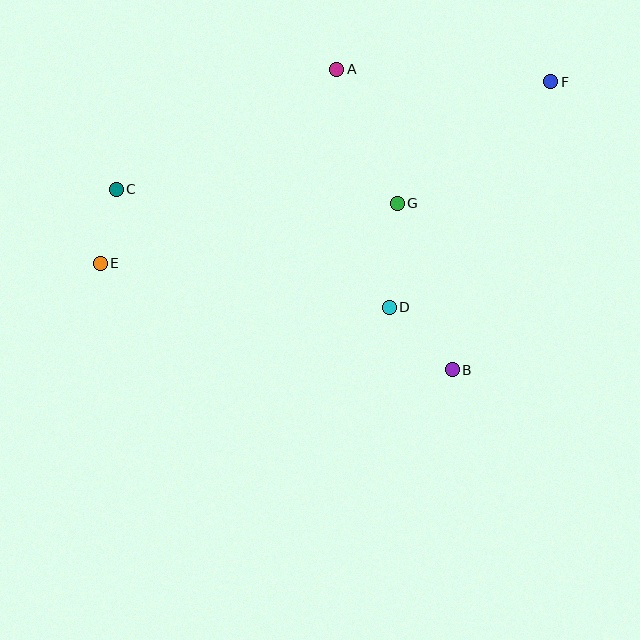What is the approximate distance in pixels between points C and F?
The distance between C and F is approximately 447 pixels.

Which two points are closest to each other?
Points C and E are closest to each other.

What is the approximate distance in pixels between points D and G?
The distance between D and G is approximately 104 pixels.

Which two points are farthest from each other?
Points E and F are farthest from each other.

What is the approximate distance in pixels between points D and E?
The distance between D and E is approximately 292 pixels.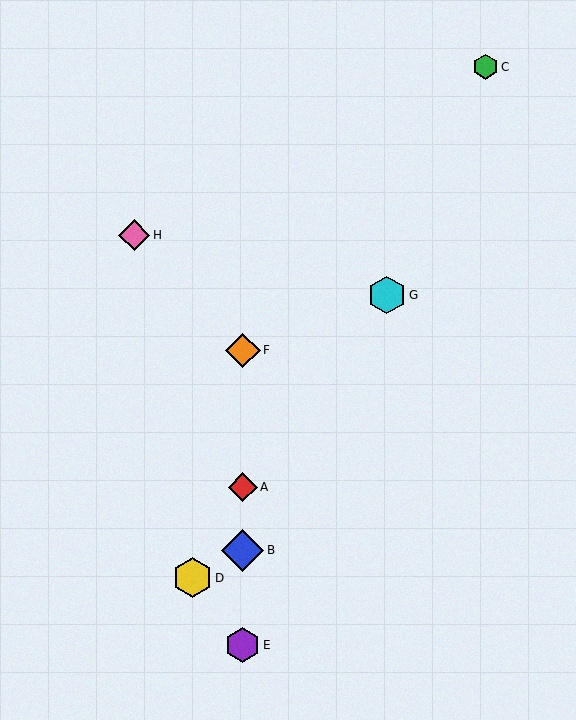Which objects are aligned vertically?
Objects A, B, E, F are aligned vertically.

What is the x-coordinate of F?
Object F is at x≈243.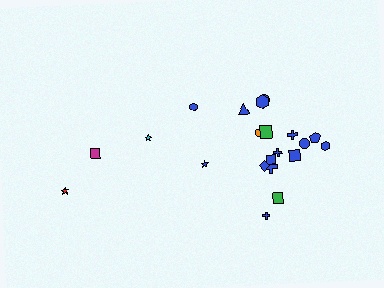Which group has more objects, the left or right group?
The right group.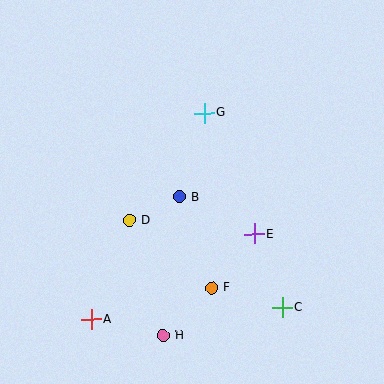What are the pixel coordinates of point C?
Point C is at (282, 308).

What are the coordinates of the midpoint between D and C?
The midpoint between D and C is at (206, 264).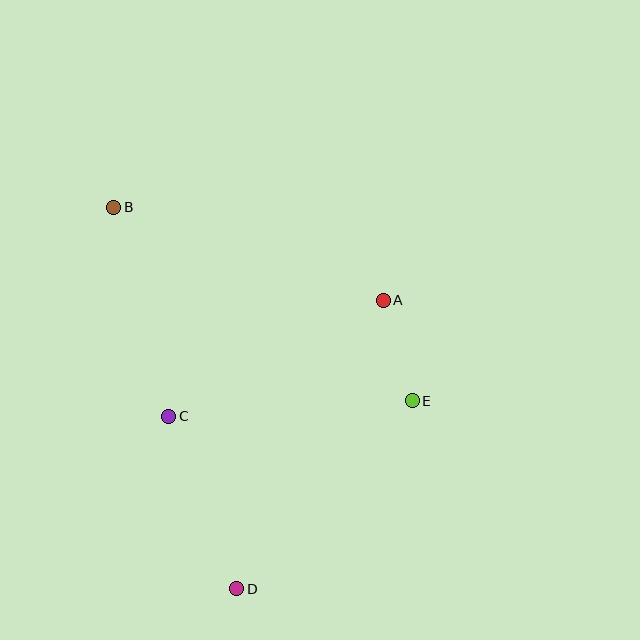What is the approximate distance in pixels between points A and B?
The distance between A and B is approximately 285 pixels.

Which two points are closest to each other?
Points A and E are closest to each other.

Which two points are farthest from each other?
Points B and D are farthest from each other.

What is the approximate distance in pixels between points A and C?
The distance between A and C is approximately 244 pixels.